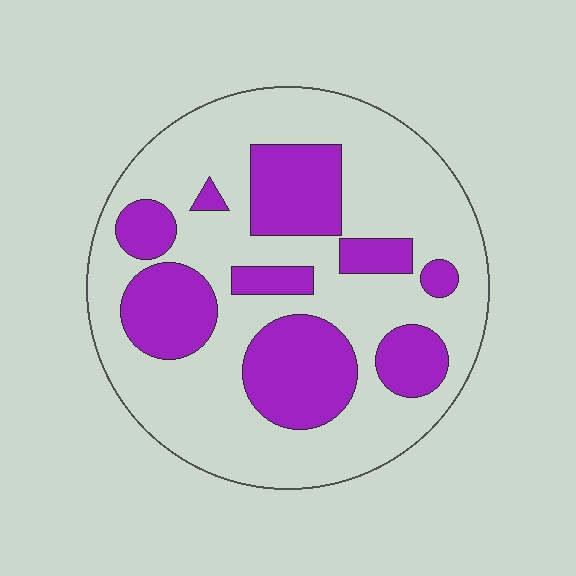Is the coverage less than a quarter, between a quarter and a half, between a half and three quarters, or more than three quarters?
Between a quarter and a half.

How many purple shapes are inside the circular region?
9.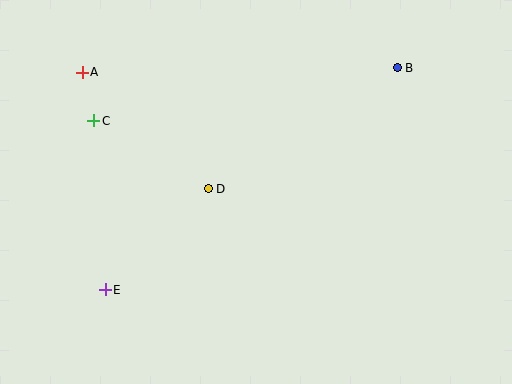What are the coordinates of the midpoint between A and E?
The midpoint between A and E is at (94, 181).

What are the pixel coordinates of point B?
Point B is at (397, 68).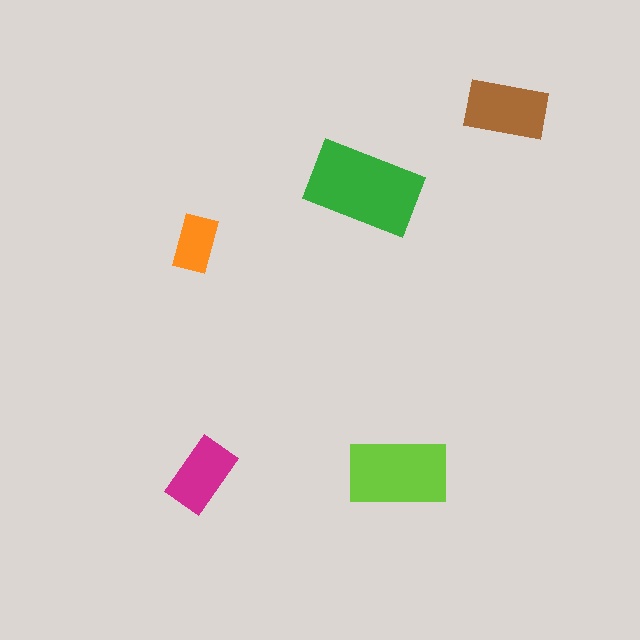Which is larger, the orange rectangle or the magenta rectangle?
The magenta one.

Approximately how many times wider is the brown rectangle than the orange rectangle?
About 1.5 times wider.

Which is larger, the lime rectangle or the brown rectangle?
The lime one.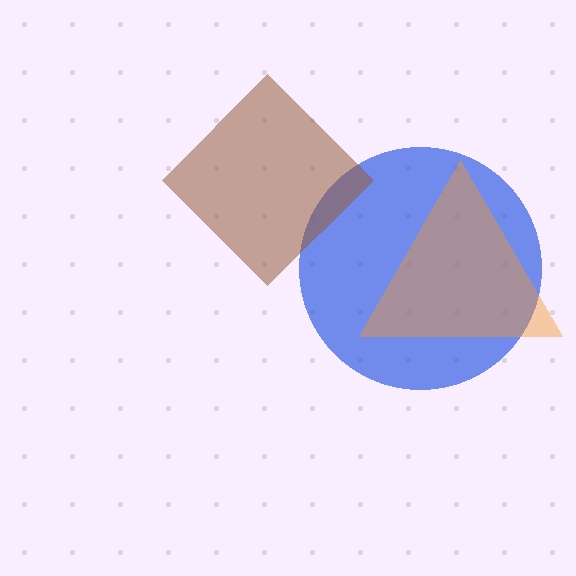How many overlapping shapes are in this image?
There are 3 overlapping shapes in the image.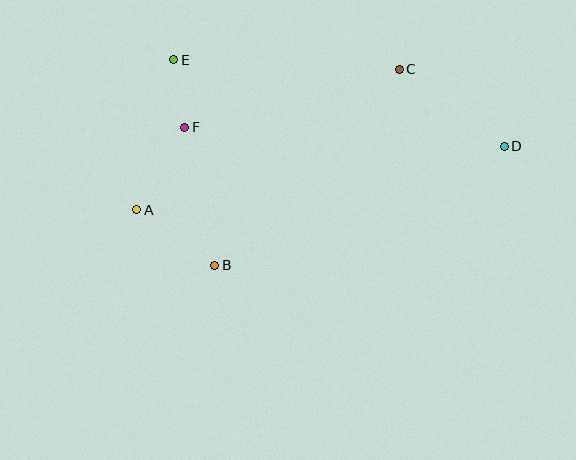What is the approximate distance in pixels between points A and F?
The distance between A and F is approximately 96 pixels.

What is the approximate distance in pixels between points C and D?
The distance between C and D is approximately 130 pixels.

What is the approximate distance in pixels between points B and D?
The distance between B and D is approximately 313 pixels.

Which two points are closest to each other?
Points E and F are closest to each other.